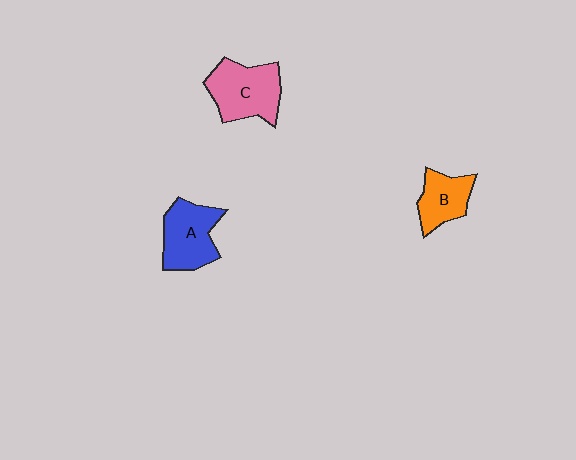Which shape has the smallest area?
Shape B (orange).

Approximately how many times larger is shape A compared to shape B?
Approximately 1.4 times.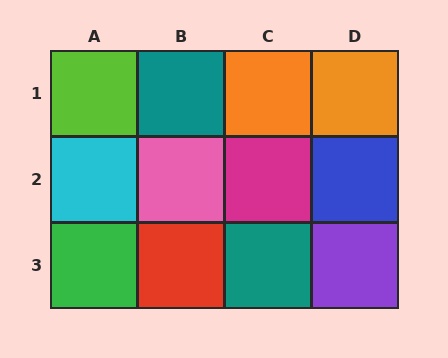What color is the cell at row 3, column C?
Teal.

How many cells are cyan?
1 cell is cyan.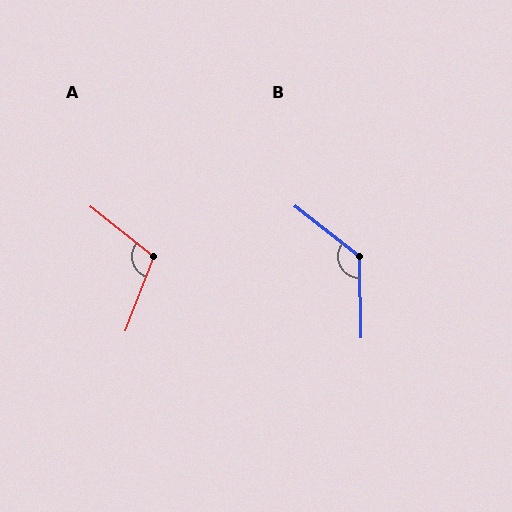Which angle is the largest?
B, at approximately 129 degrees.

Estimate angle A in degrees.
Approximately 107 degrees.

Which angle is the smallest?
A, at approximately 107 degrees.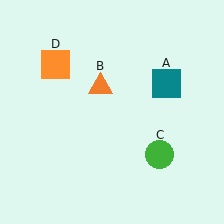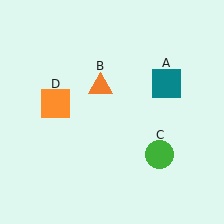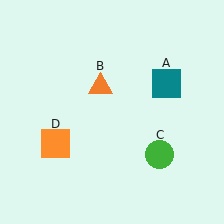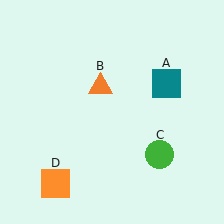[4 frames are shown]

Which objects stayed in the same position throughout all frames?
Teal square (object A) and orange triangle (object B) and green circle (object C) remained stationary.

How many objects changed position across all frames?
1 object changed position: orange square (object D).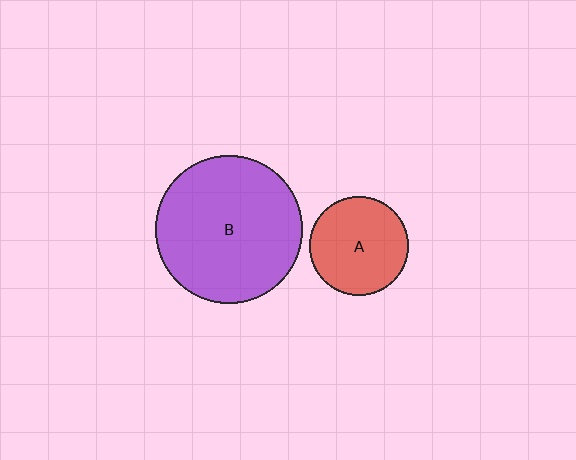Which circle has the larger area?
Circle B (purple).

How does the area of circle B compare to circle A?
Approximately 2.2 times.